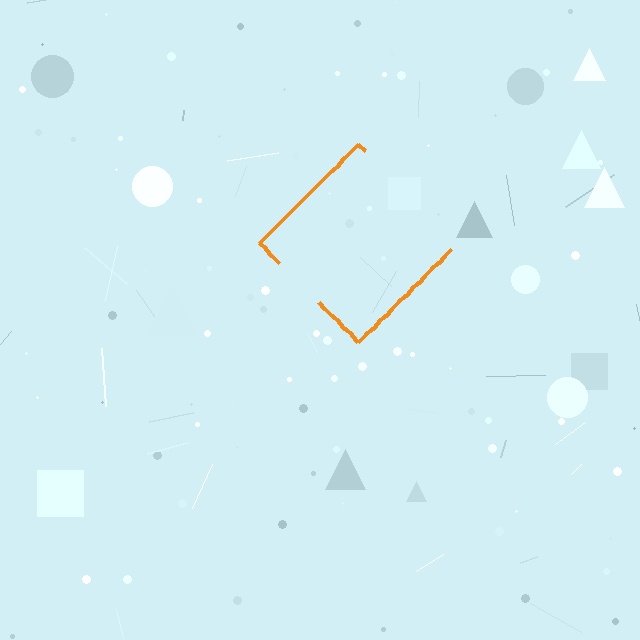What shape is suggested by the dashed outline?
The dashed outline suggests a diamond.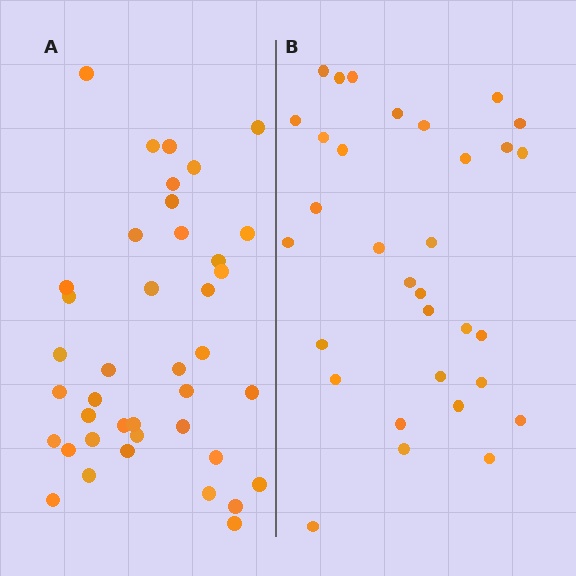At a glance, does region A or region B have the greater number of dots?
Region A (the left region) has more dots.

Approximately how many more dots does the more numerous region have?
Region A has roughly 8 or so more dots than region B.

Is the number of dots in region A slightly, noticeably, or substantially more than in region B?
Region A has noticeably more, but not dramatically so. The ratio is roughly 1.2 to 1.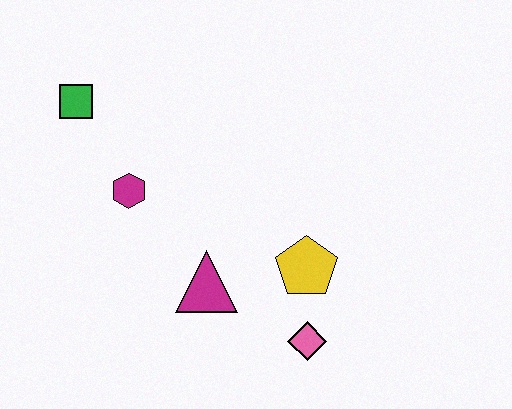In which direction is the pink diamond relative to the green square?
The pink diamond is below the green square.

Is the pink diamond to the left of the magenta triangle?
No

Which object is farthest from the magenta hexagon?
The pink diamond is farthest from the magenta hexagon.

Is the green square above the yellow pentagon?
Yes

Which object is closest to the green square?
The magenta hexagon is closest to the green square.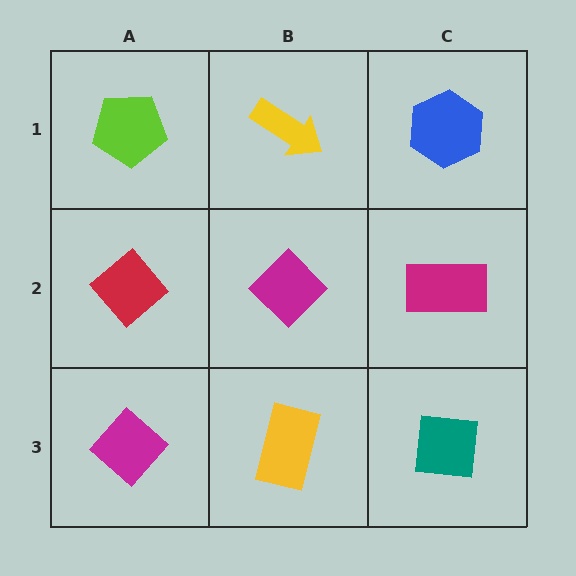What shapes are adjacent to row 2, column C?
A blue hexagon (row 1, column C), a teal square (row 3, column C), a magenta diamond (row 2, column B).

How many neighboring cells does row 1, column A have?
2.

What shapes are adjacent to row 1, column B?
A magenta diamond (row 2, column B), a lime pentagon (row 1, column A), a blue hexagon (row 1, column C).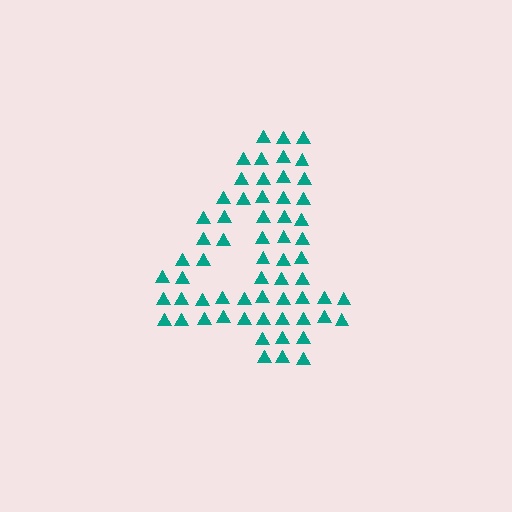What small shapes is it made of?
It is made of small triangles.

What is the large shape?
The large shape is the digit 4.